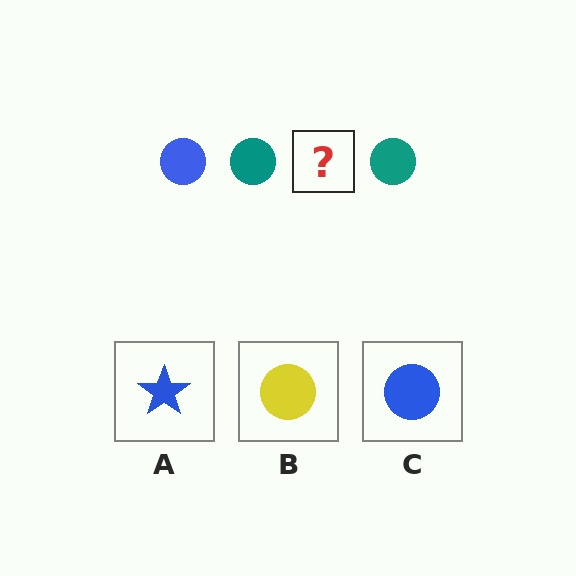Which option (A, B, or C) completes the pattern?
C.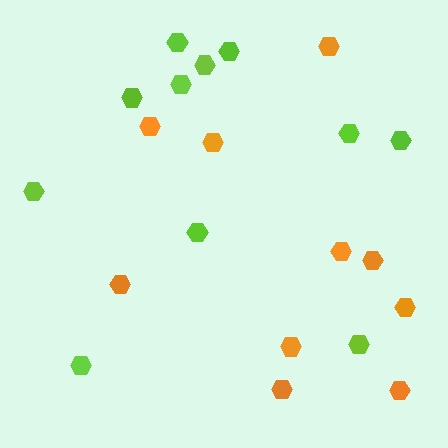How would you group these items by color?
There are 2 groups: one group of lime hexagons (11) and one group of orange hexagons (10).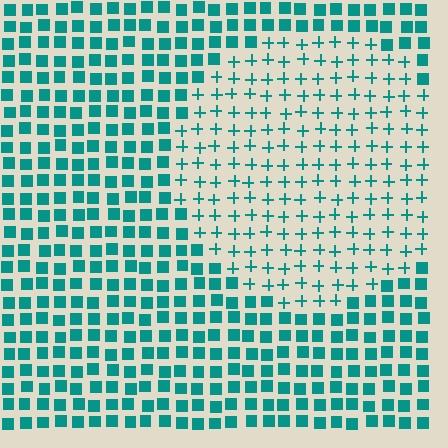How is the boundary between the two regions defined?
The boundary is defined by a change in element shape: plus signs inside vs. squares outside. All elements share the same color and spacing.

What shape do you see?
I see a circle.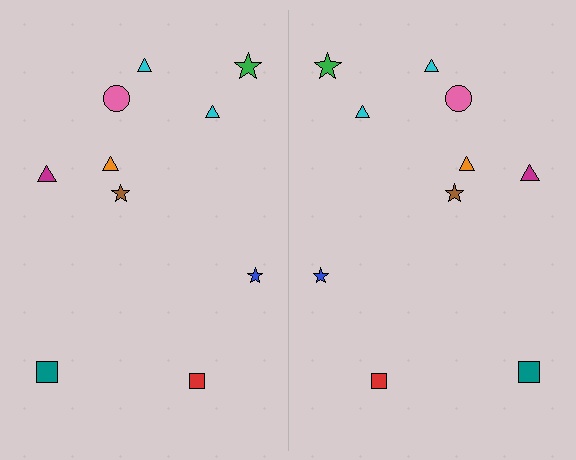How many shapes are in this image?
There are 20 shapes in this image.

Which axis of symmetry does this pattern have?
The pattern has a vertical axis of symmetry running through the center of the image.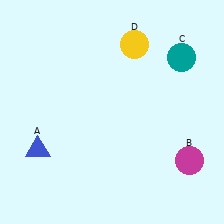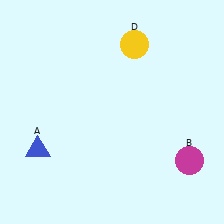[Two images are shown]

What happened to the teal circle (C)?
The teal circle (C) was removed in Image 2. It was in the top-right area of Image 1.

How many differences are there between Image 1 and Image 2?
There is 1 difference between the two images.